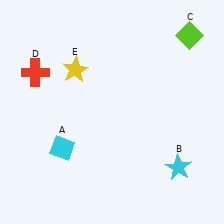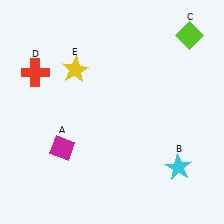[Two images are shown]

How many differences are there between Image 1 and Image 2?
There is 1 difference between the two images.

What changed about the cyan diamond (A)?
In Image 1, A is cyan. In Image 2, it changed to magenta.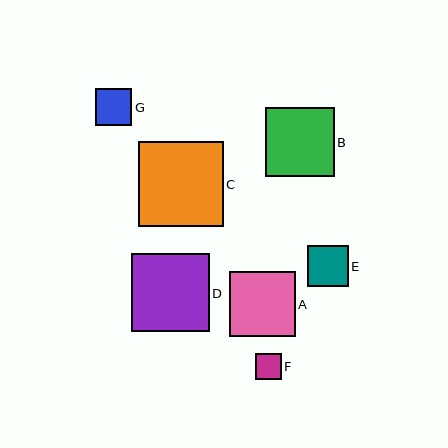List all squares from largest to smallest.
From largest to smallest: C, D, B, A, E, G, F.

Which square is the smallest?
Square F is the smallest with a size of approximately 26 pixels.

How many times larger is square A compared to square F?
Square A is approximately 2.5 times the size of square F.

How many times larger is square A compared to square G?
Square A is approximately 1.8 times the size of square G.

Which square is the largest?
Square C is the largest with a size of approximately 85 pixels.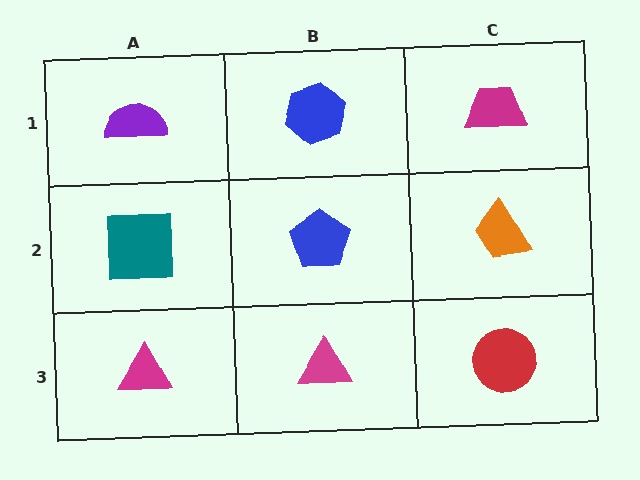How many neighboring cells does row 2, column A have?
3.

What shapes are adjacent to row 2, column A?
A purple semicircle (row 1, column A), a magenta triangle (row 3, column A), a blue pentagon (row 2, column B).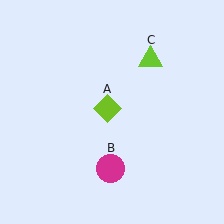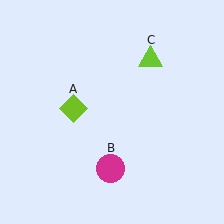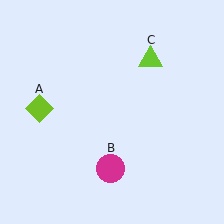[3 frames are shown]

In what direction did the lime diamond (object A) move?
The lime diamond (object A) moved left.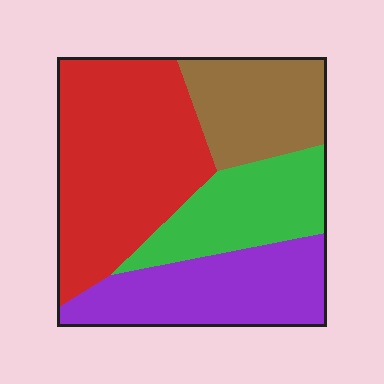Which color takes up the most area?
Red, at roughly 40%.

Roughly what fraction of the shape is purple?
Purple covers 24% of the shape.